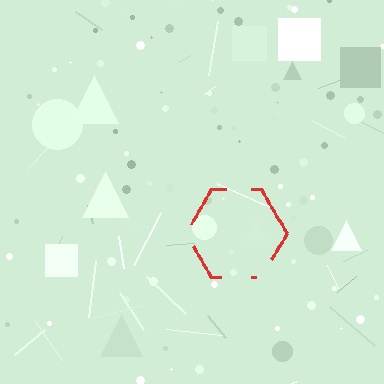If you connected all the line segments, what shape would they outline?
They would outline a hexagon.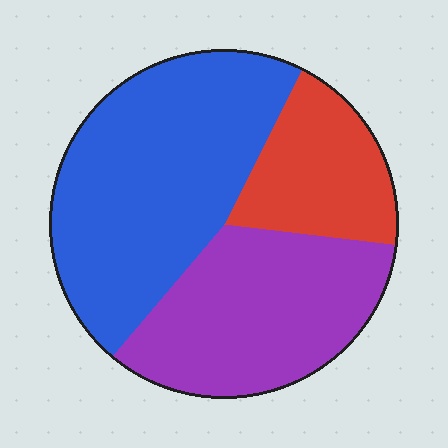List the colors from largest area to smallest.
From largest to smallest: blue, purple, red.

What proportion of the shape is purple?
Purple takes up about one third (1/3) of the shape.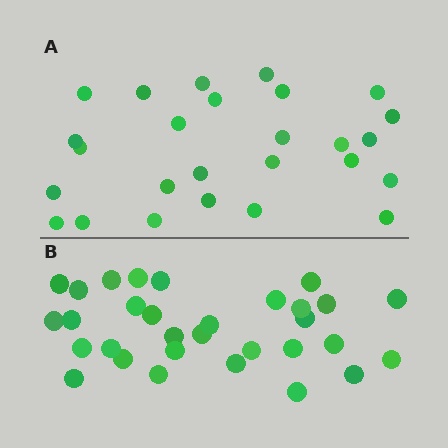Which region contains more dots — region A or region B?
Region B (the bottom region) has more dots.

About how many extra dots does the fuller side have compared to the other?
Region B has about 5 more dots than region A.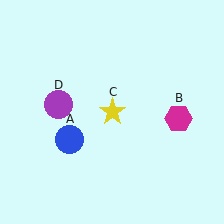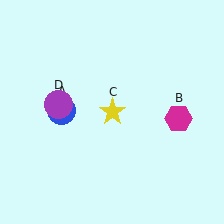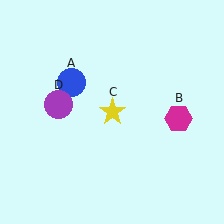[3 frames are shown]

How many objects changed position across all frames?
1 object changed position: blue circle (object A).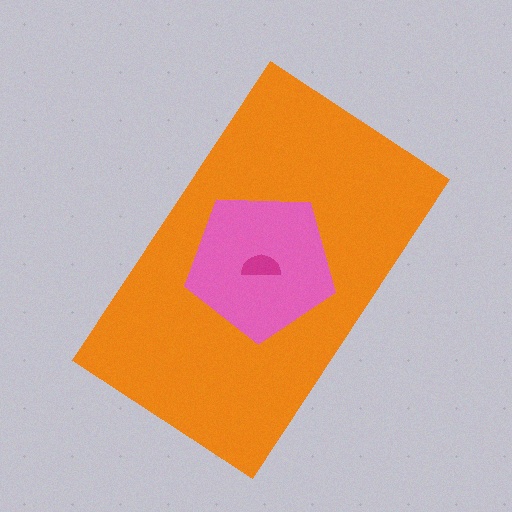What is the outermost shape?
The orange rectangle.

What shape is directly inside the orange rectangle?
The pink pentagon.